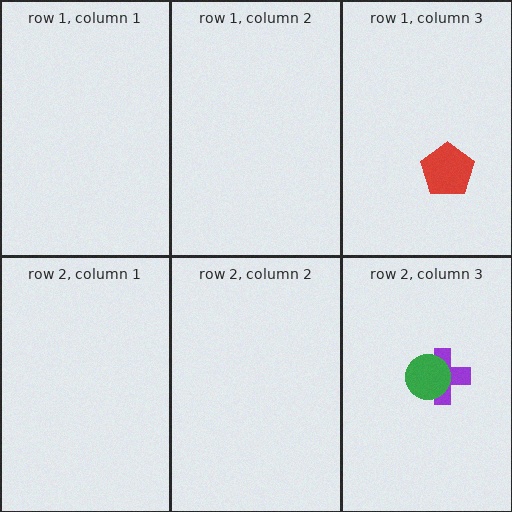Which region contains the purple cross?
The row 2, column 3 region.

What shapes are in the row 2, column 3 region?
The purple cross, the green circle.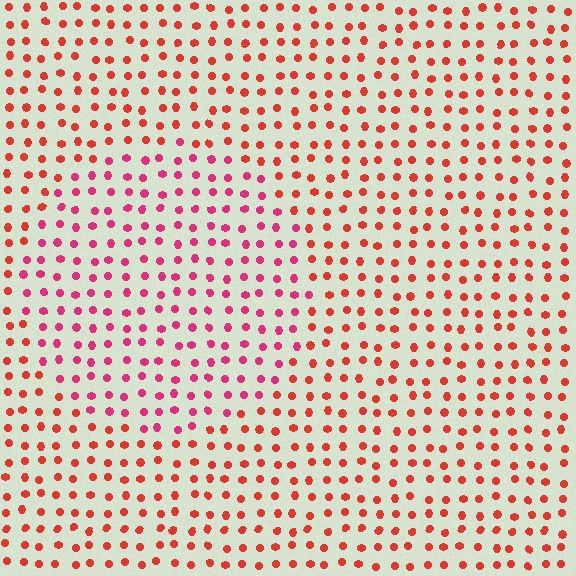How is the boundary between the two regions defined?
The boundary is defined purely by a slight shift in hue (about 30 degrees). Spacing, size, and orientation are identical on both sides.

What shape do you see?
I see a circle.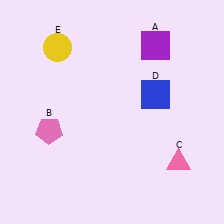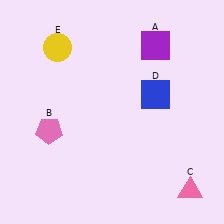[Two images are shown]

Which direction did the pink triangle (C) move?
The pink triangle (C) moved down.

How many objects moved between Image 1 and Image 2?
1 object moved between the two images.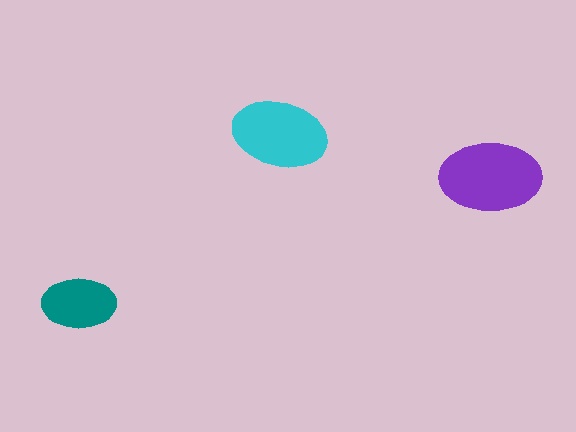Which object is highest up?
The cyan ellipse is topmost.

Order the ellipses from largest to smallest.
the purple one, the cyan one, the teal one.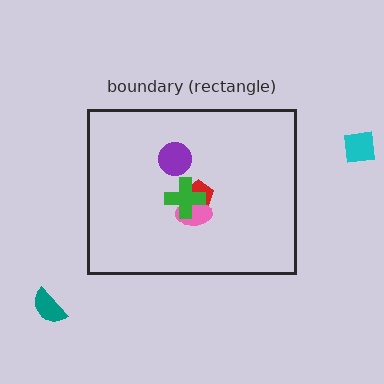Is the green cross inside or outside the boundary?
Inside.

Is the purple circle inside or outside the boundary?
Inside.